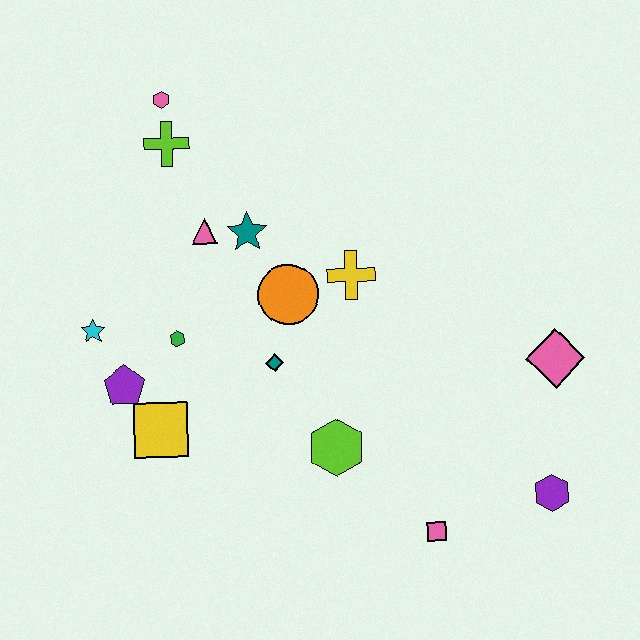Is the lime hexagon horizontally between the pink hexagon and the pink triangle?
No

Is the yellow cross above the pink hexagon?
No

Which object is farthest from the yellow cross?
The purple hexagon is farthest from the yellow cross.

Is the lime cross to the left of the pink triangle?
Yes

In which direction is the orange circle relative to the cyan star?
The orange circle is to the right of the cyan star.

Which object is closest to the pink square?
The purple hexagon is closest to the pink square.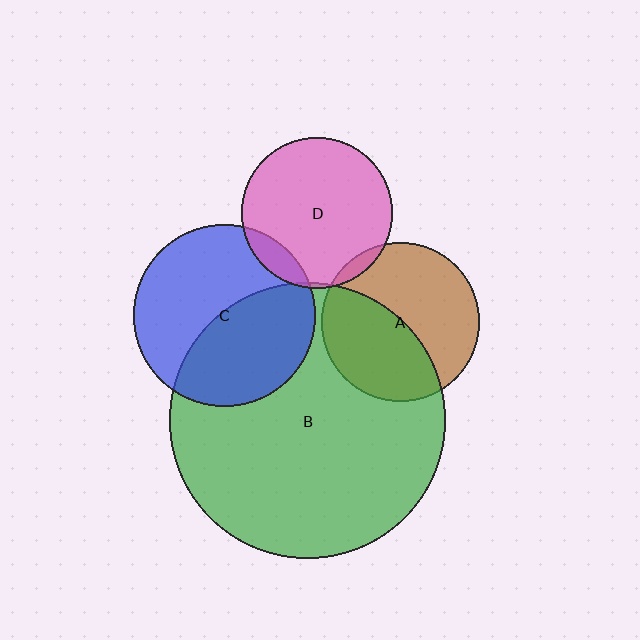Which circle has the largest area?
Circle B (green).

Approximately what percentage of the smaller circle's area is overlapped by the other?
Approximately 45%.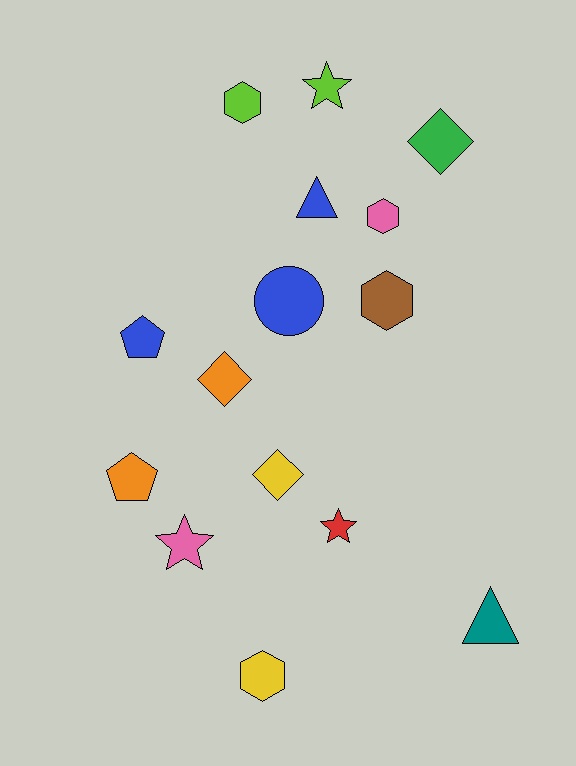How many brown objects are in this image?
There is 1 brown object.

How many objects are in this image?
There are 15 objects.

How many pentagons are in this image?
There are 2 pentagons.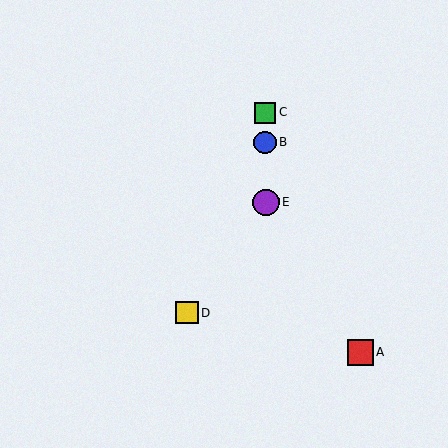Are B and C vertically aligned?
Yes, both are at x≈265.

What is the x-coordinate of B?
Object B is at x≈265.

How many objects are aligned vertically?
3 objects (B, C, E) are aligned vertically.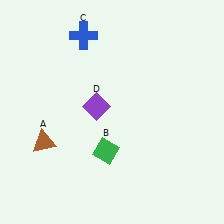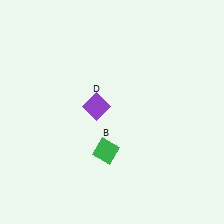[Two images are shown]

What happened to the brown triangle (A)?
The brown triangle (A) was removed in Image 2. It was in the bottom-left area of Image 1.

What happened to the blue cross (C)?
The blue cross (C) was removed in Image 2. It was in the top-left area of Image 1.